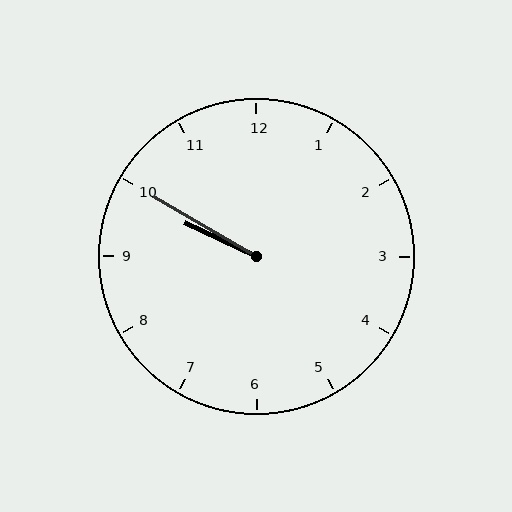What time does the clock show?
9:50.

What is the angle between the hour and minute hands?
Approximately 5 degrees.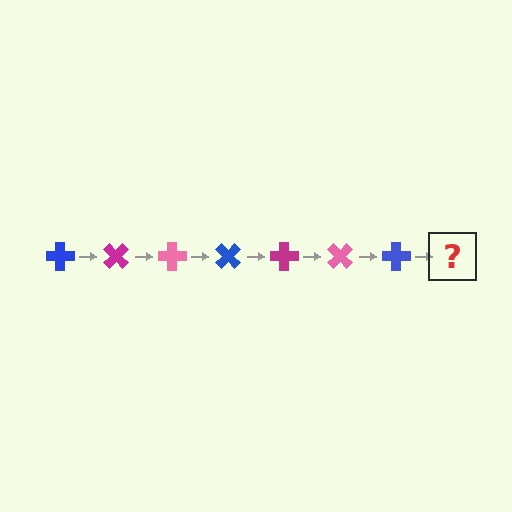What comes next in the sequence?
The next element should be a magenta cross, rotated 315 degrees from the start.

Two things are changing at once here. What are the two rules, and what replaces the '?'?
The two rules are that it rotates 45 degrees each step and the color cycles through blue, magenta, and pink. The '?' should be a magenta cross, rotated 315 degrees from the start.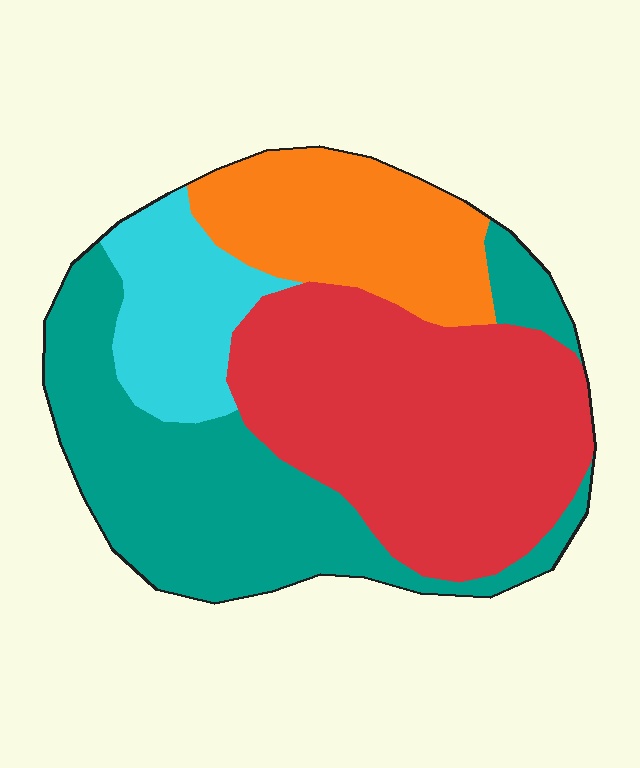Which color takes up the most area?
Red, at roughly 35%.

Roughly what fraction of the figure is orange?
Orange takes up about one sixth (1/6) of the figure.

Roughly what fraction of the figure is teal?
Teal covers 32% of the figure.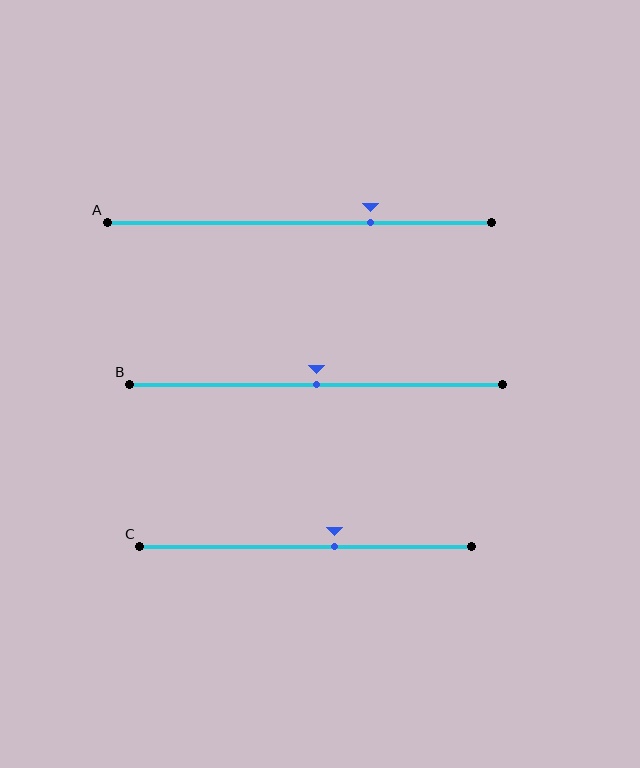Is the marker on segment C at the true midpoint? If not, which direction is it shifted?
No, the marker on segment C is shifted to the right by about 9% of the segment length.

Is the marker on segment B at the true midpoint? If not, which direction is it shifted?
Yes, the marker on segment B is at the true midpoint.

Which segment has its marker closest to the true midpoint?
Segment B has its marker closest to the true midpoint.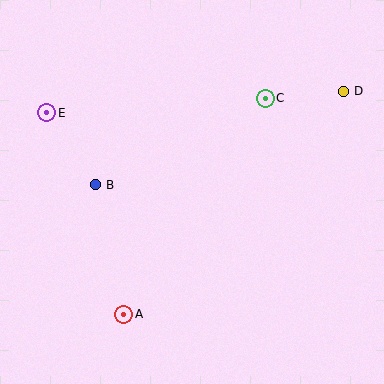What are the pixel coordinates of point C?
Point C is at (265, 98).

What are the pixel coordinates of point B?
Point B is at (95, 185).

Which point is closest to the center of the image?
Point B at (95, 185) is closest to the center.